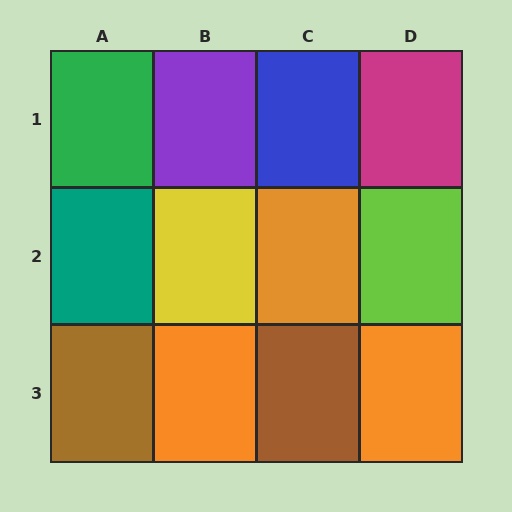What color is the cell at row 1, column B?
Purple.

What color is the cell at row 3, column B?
Orange.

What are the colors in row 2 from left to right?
Teal, yellow, orange, lime.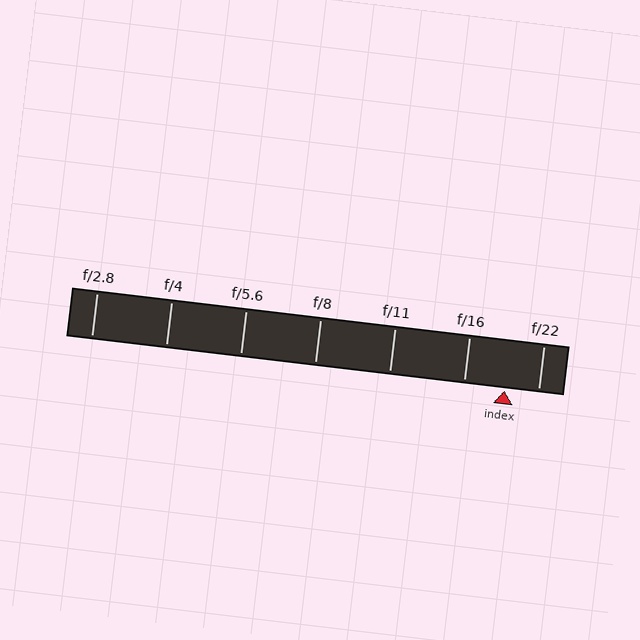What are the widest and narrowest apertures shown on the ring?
The widest aperture shown is f/2.8 and the narrowest is f/22.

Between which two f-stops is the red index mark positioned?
The index mark is between f/16 and f/22.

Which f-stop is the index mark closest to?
The index mark is closest to f/22.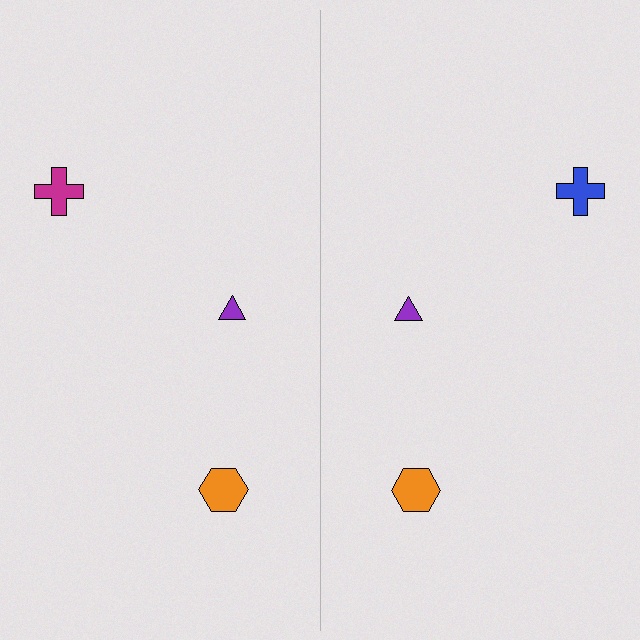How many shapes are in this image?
There are 6 shapes in this image.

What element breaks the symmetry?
The blue cross on the right side breaks the symmetry — its mirror counterpart is magenta.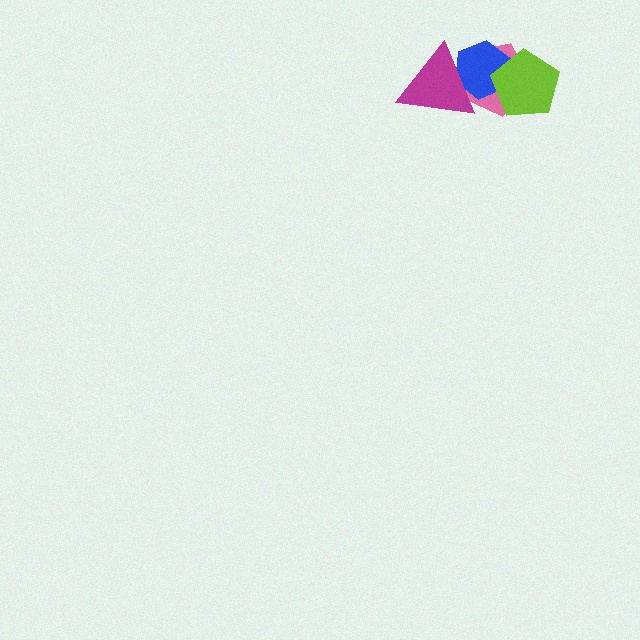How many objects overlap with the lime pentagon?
2 objects overlap with the lime pentagon.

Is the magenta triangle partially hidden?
No, no other shape covers it.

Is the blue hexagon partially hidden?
Yes, it is partially covered by another shape.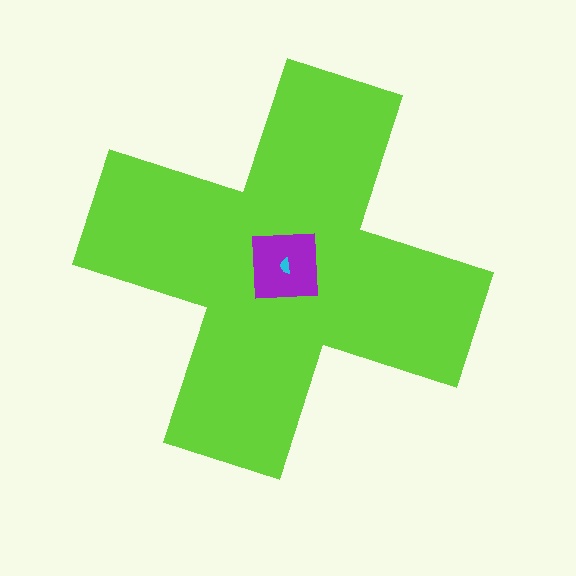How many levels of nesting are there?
3.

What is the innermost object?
The cyan semicircle.